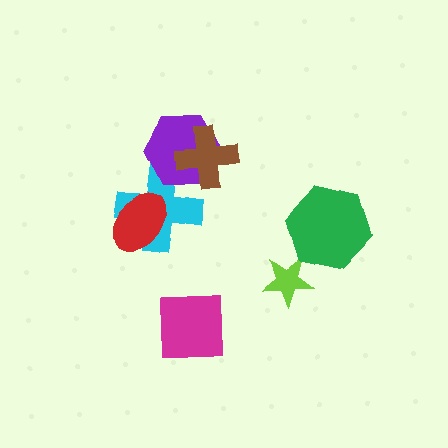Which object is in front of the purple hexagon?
The brown cross is in front of the purple hexagon.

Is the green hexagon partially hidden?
No, no other shape covers it.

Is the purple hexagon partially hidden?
Yes, it is partially covered by another shape.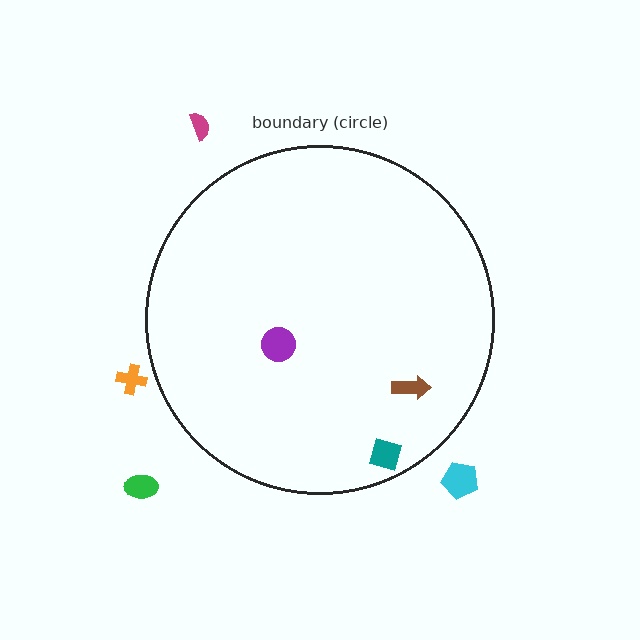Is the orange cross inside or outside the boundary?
Outside.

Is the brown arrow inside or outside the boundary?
Inside.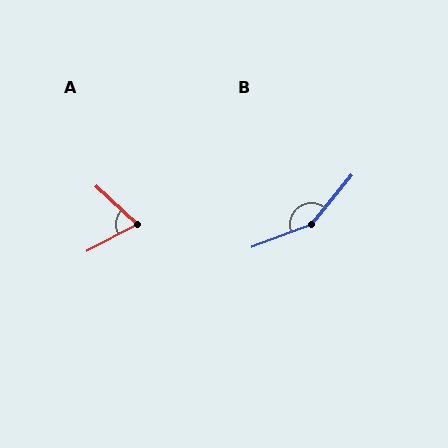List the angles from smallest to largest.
A (70°), B (149°).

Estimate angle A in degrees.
Approximately 70 degrees.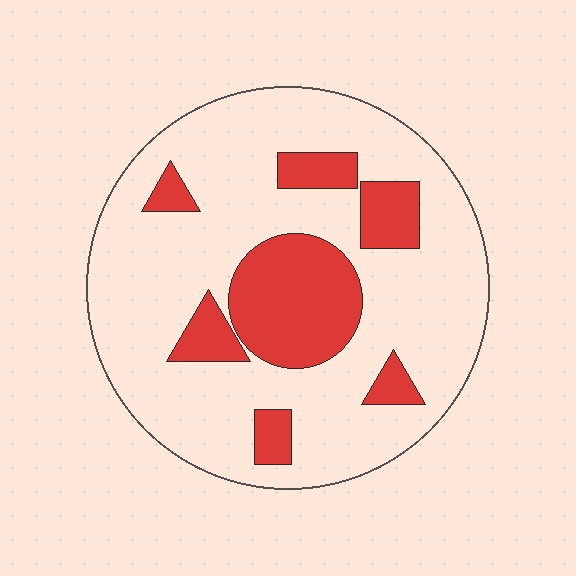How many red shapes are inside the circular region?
7.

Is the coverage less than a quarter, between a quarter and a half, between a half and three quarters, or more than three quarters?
Less than a quarter.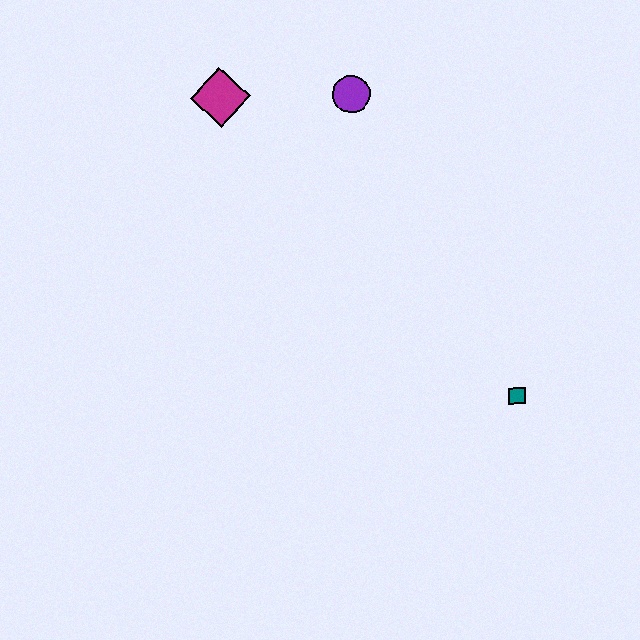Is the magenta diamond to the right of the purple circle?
No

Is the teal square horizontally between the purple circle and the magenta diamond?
No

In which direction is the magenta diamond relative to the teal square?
The magenta diamond is above the teal square.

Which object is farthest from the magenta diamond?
The teal square is farthest from the magenta diamond.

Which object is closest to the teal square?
The purple circle is closest to the teal square.